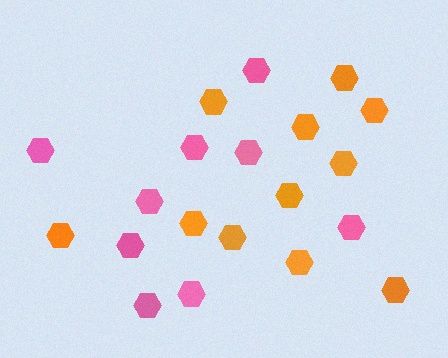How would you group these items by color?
There are 2 groups: one group of pink hexagons (9) and one group of orange hexagons (11).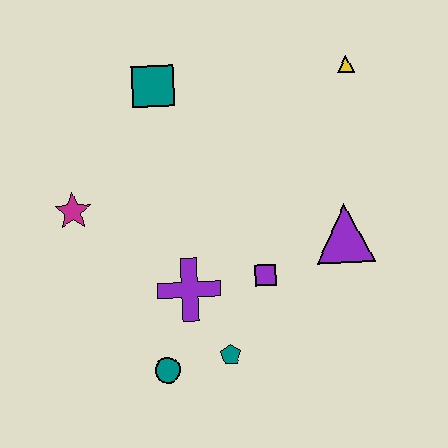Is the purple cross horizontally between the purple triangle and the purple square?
No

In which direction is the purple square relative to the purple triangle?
The purple square is to the left of the purple triangle.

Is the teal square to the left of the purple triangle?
Yes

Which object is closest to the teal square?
The magenta star is closest to the teal square.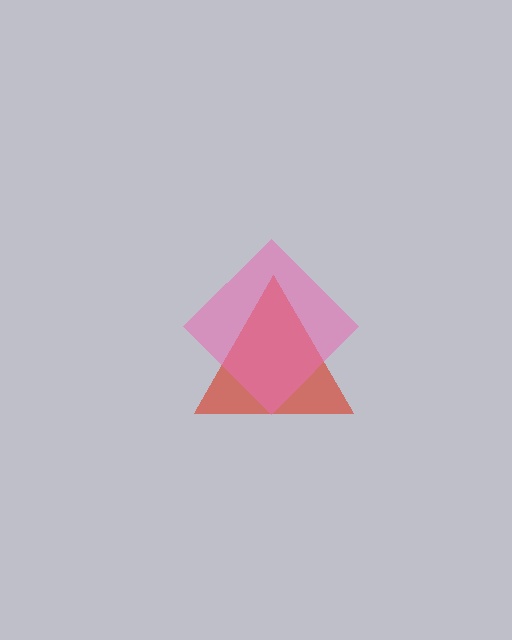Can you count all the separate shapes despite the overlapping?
Yes, there are 2 separate shapes.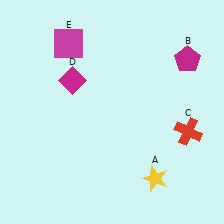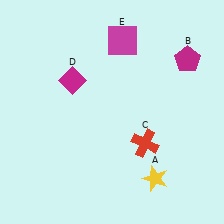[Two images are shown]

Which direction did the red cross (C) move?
The red cross (C) moved left.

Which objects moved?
The objects that moved are: the red cross (C), the magenta square (E).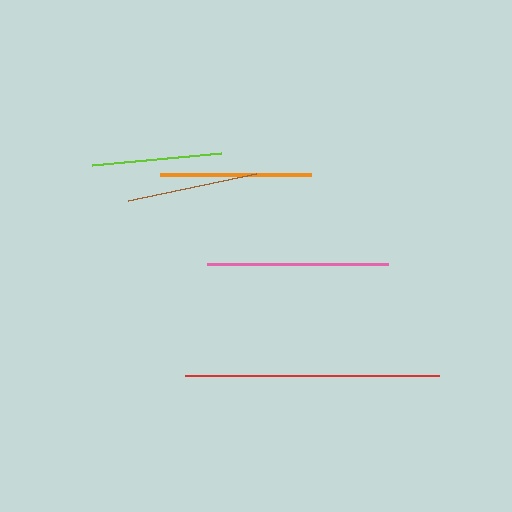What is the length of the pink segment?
The pink segment is approximately 181 pixels long.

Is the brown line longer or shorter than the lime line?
The brown line is longer than the lime line.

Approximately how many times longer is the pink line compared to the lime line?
The pink line is approximately 1.4 times the length of the lime line.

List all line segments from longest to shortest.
From longest to shortest: red, pink, orange, brown, lime.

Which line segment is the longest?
The red line is the longest at approximately 254 pixels.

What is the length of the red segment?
The red segment is approximately 254 pixels long.